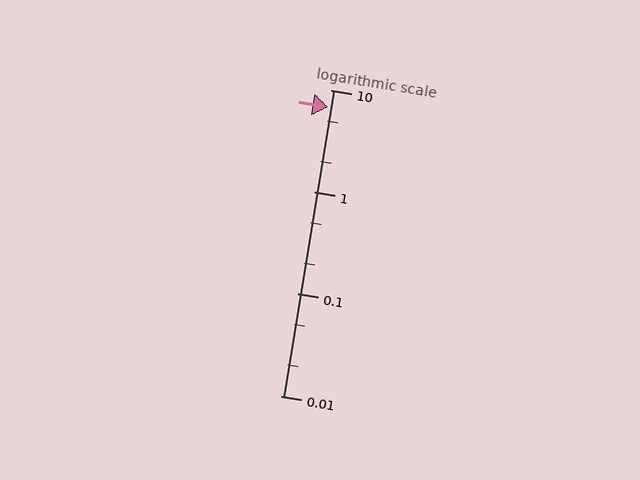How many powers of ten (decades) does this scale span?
The scale spans 3 decades, from 0.01 to 10.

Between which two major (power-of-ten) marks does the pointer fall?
The pointer is between 1 and 10.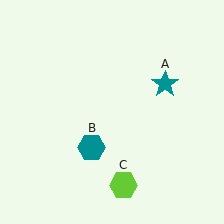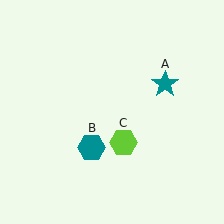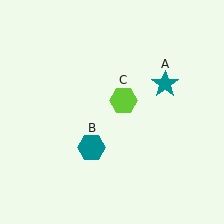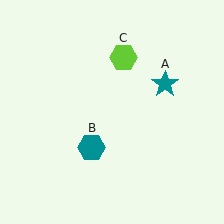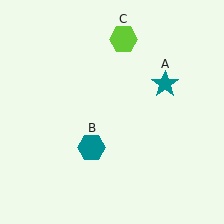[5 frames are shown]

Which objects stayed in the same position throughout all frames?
Teal star (object A) and teal hexagon (object B) remained stationary.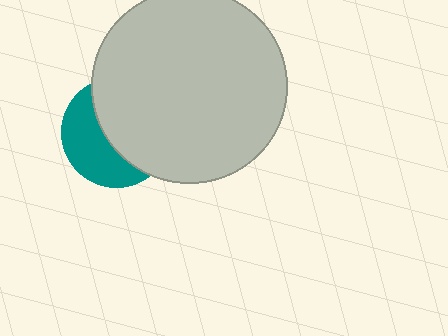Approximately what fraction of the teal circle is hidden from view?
Roughly 57% of the teal circle is hidden behind the light gray circle.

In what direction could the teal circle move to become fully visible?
The teal circle could move left. That would shift it out from behind the light gray circle entirely.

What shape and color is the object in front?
The object in front is a light gray circle.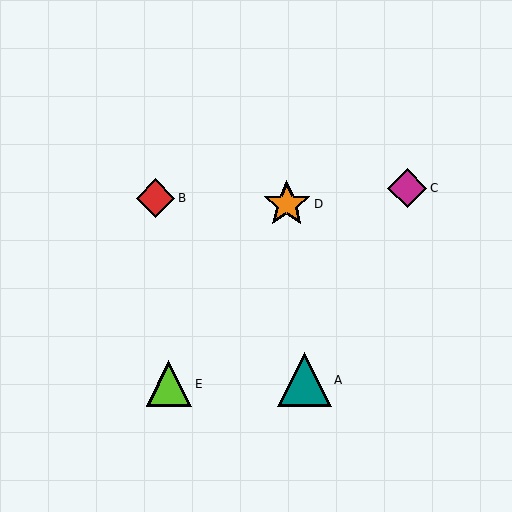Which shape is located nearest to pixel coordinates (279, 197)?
The orange star (labeled D) at (287, 204) is nearest to that location.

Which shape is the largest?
The teal triangle (labeled A) is the largest.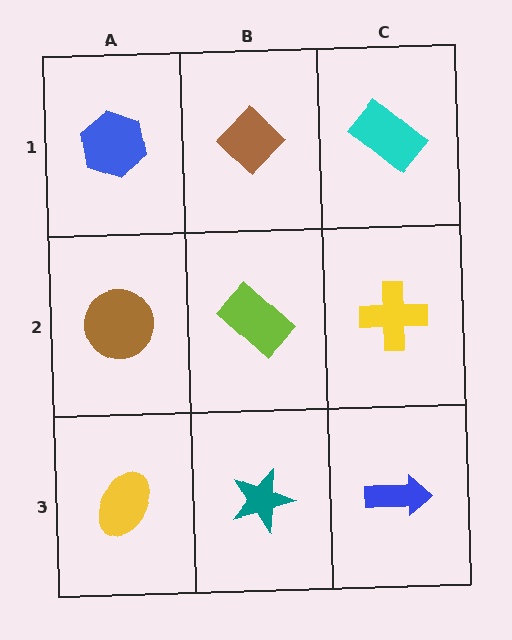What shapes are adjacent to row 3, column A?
A brown circle (row 2, column A), a teal star (row 3, column B).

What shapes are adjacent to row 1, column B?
A lime rectangle (row 2, column B), a blue hexagon (row 1, column A), a cyan rectangle (row 1, column C).